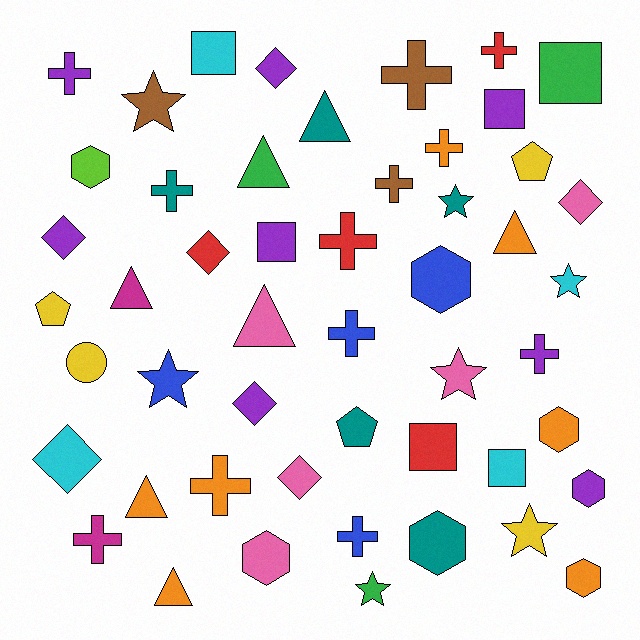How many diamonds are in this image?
There are 7 diamonds.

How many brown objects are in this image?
There are 3 brown objects.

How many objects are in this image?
There are 50 objects.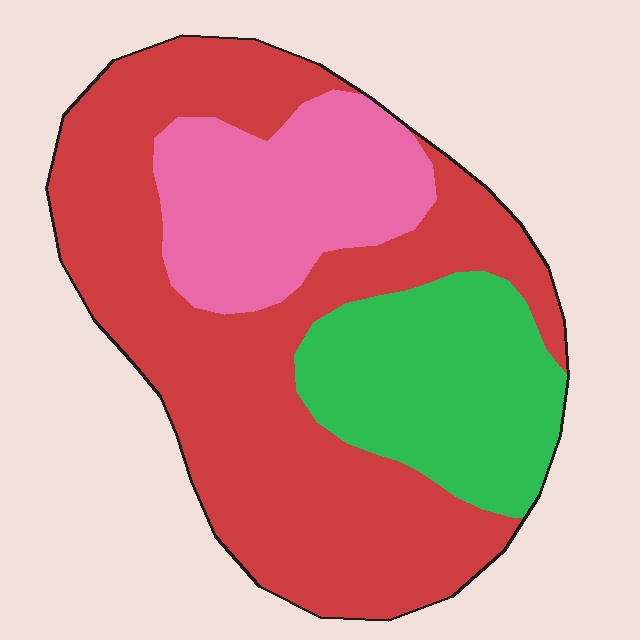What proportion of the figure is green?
Green covers about 20% of the figure.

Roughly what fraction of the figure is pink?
Pink covers roughly 20% of the figure.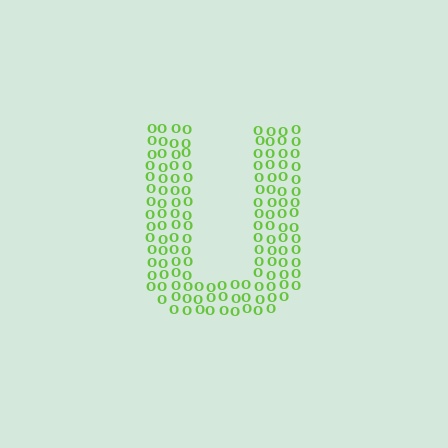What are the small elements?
The small elements are letter O's.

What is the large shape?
The large shape is the letter U.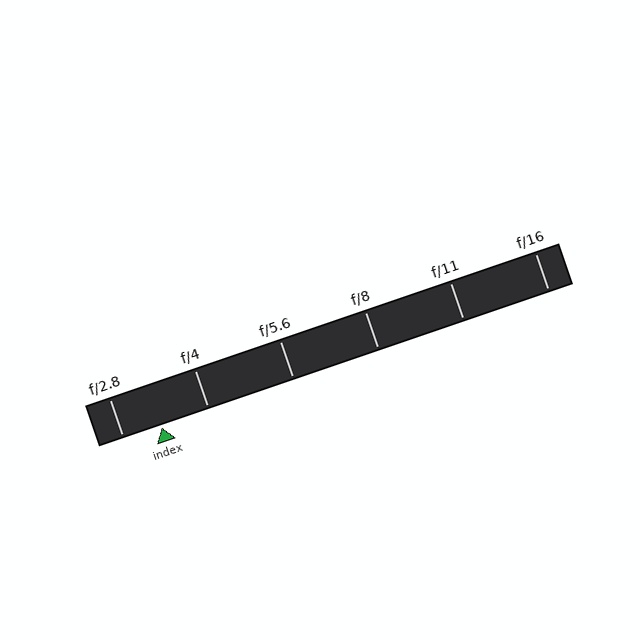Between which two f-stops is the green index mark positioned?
The index mark is between f/2.8 and f/4.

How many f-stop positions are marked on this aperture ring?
There are 6 f-stop positions marked.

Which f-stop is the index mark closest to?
The index mark is closest to f/2.8.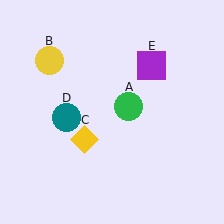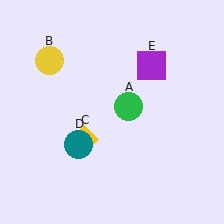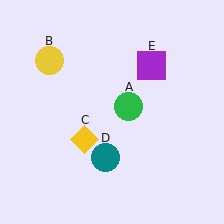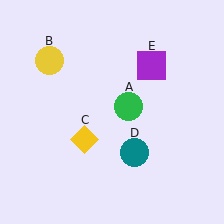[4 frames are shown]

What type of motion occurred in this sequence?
The teal circle (object D) rotated counterclockwise around the center of the scene.